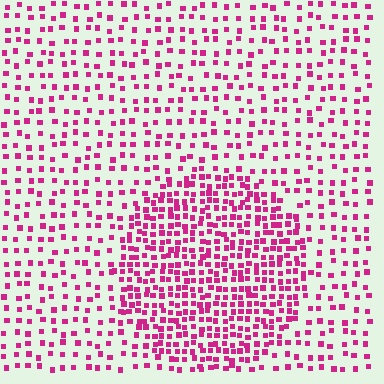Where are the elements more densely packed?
The elements are more densely packed inside the circle boundary.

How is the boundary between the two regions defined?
The boundary is defined by a change in element density (approximately 2.2x ratio). All elements are the same color, size, and shape.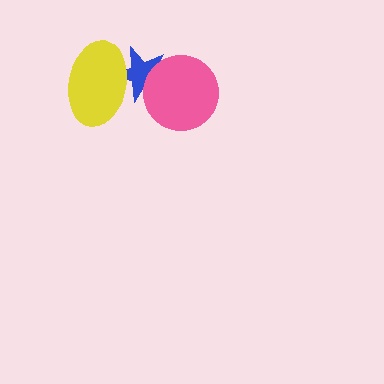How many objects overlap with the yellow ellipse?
1 object overlaps with the yellow ellipse.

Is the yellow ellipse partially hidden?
No, no other shape covers it.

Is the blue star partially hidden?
Yes, it is partially covered by another shape.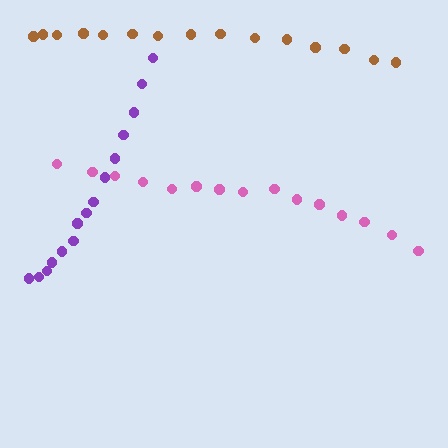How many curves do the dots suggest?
There are 3 distinct paths.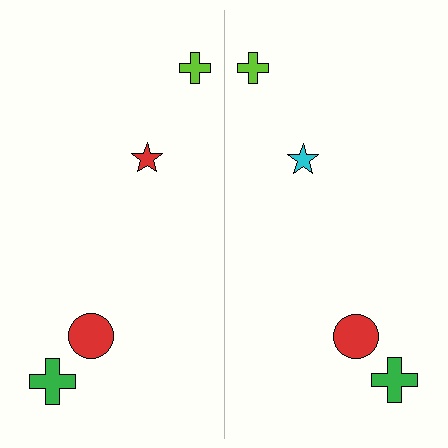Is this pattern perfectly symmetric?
No, the pattern is not perfectly symmetric. The cyan star on the right side breaks the symmetry — its mirror counterpart is red.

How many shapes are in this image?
There are 8 shapes in this image.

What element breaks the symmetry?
The cyan star on the right side breaks the symmetry — its mirror counterpart is red.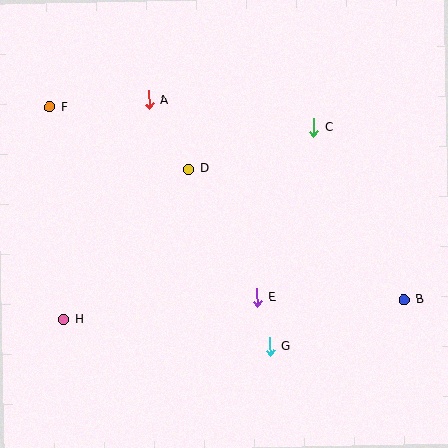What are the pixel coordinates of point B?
Point B is at (404, 299).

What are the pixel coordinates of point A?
Point A is at (149, 100).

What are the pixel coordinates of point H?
Point H is at (63, 320).